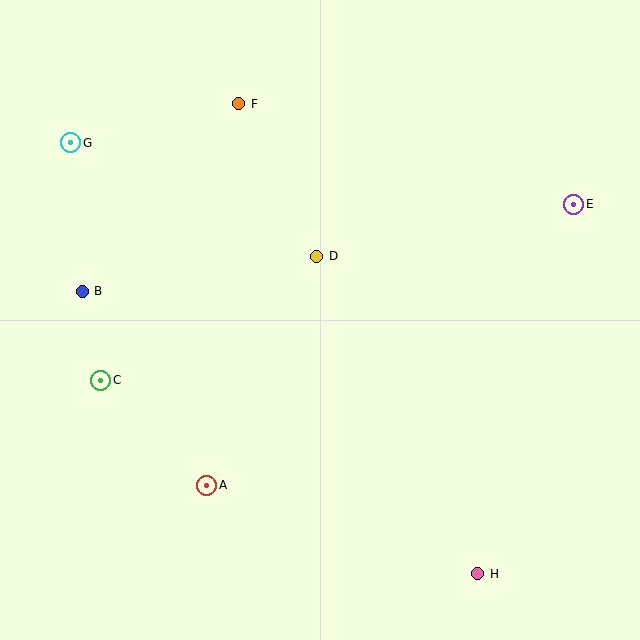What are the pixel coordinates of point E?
Point E is at (574, 204).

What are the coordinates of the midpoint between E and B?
The midpoint between E and B is at (328, 248).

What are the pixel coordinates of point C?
Point C is at (101, 380).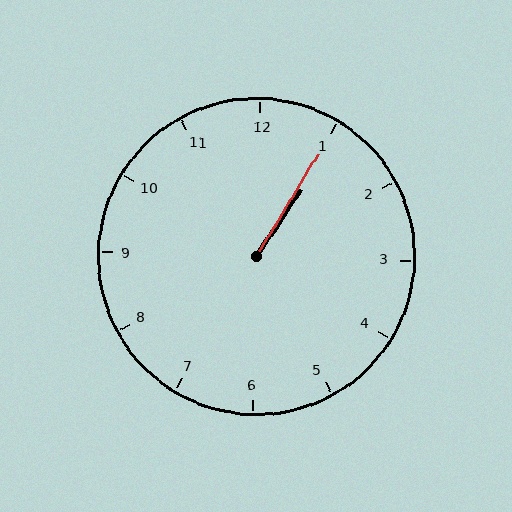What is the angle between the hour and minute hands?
Approximately 2 degrees.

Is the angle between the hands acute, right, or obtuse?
It is acute.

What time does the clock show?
1:05.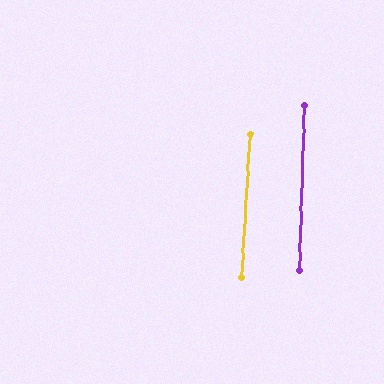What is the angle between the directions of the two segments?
Approximately 2 degrees.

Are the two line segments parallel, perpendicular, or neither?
Parallel — their directions differ by only 1.6°.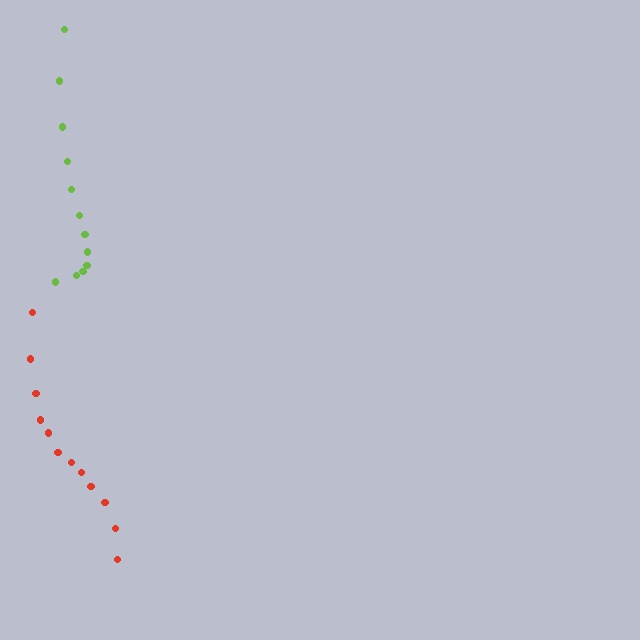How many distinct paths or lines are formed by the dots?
There are 2 distinct paths.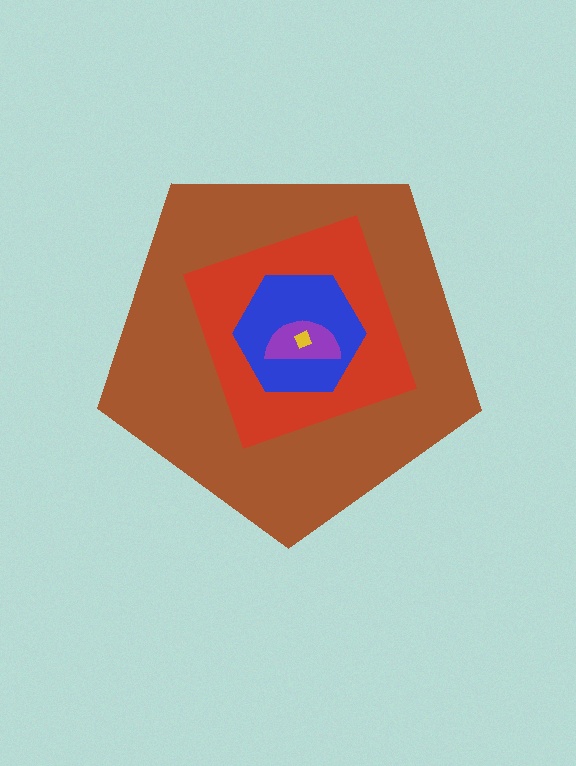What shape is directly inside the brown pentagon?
The red square.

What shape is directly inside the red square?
The blue hexagon.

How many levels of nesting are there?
5.